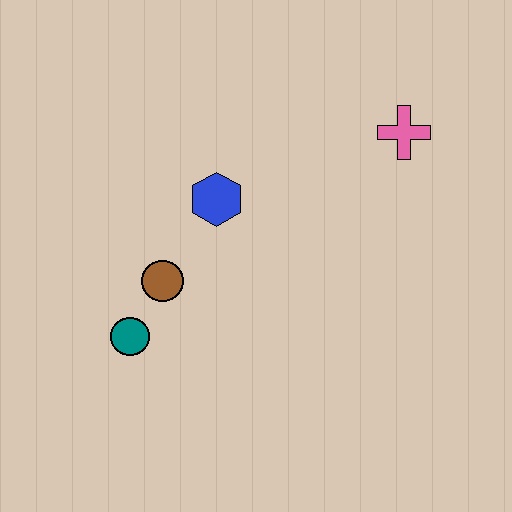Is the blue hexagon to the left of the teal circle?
No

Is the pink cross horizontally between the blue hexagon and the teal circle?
No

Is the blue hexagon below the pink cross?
Yes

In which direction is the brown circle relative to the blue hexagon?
The brown circle is below the blue hexagon.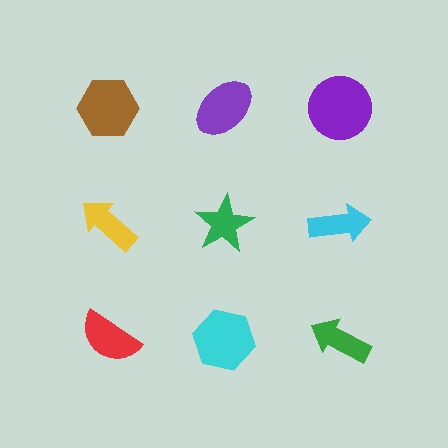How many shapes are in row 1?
3 shapes.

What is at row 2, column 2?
A green star.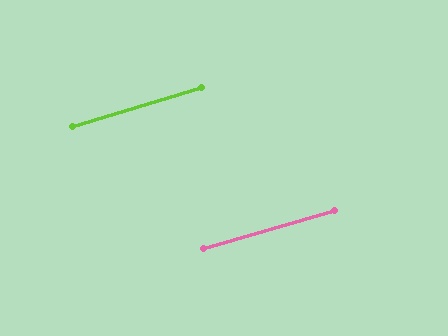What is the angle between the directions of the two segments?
Approximately 1 degree.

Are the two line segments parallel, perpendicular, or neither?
Parallel — their directions differ by only 0.9°.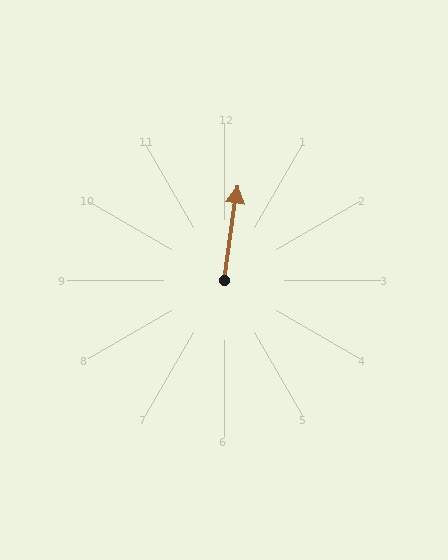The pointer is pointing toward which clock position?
Roughly 12 o'clock.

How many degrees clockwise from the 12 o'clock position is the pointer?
Approximately 8 degrees.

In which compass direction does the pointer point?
North.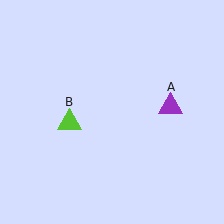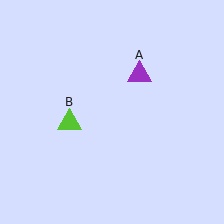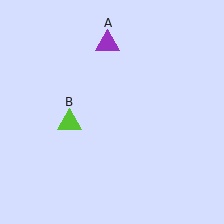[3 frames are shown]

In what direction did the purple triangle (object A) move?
The purple triangle (object A) moved up and to the left.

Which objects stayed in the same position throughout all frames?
Lime triangle (object B) remained stationary.